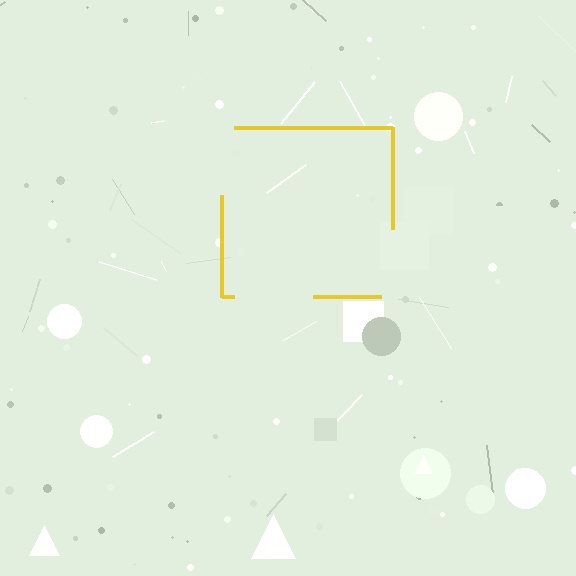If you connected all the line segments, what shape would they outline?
They would outline a square.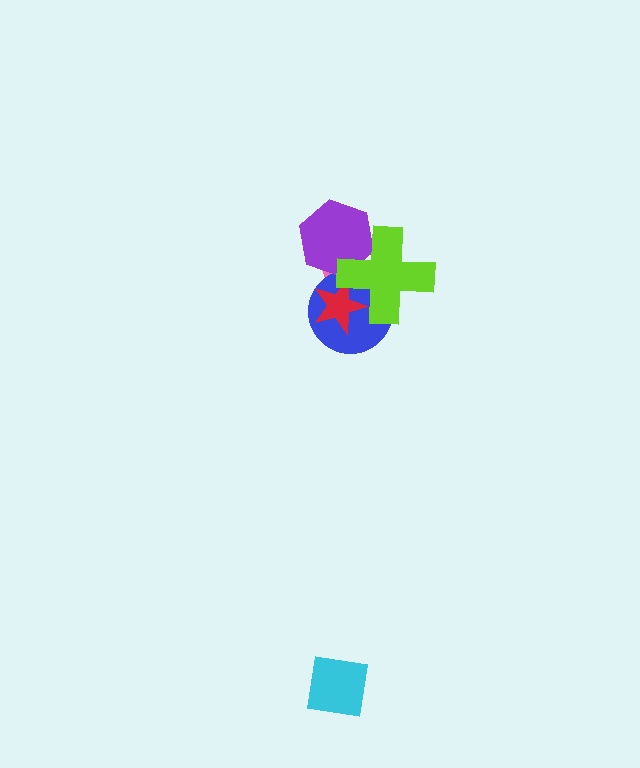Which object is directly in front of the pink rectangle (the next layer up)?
The blue circle is directly in front of the pink rectangle.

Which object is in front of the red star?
The lime cross is in front of the red star.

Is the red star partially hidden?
Yes, it is partially covered by another shape.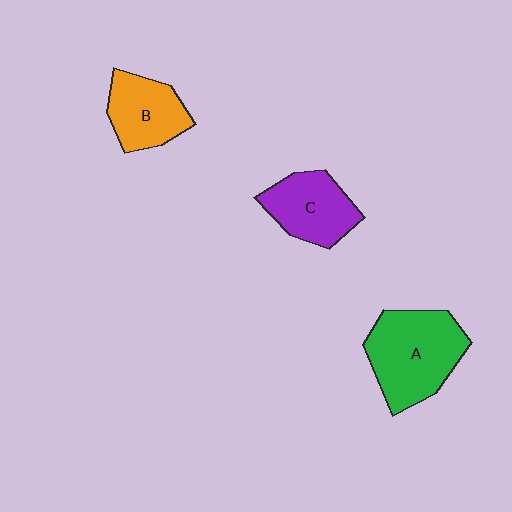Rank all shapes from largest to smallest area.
From largest to smallest: A (green), C (purple), B (orange).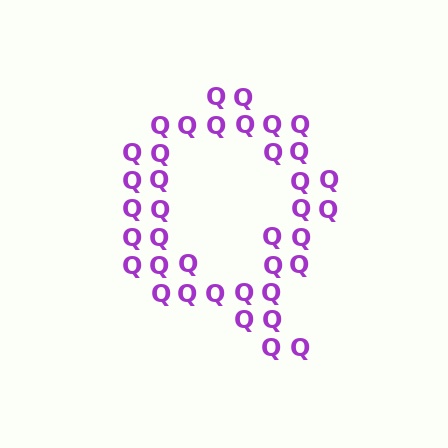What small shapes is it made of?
It is made of small letter Q's.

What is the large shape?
The large shape is the letter Q.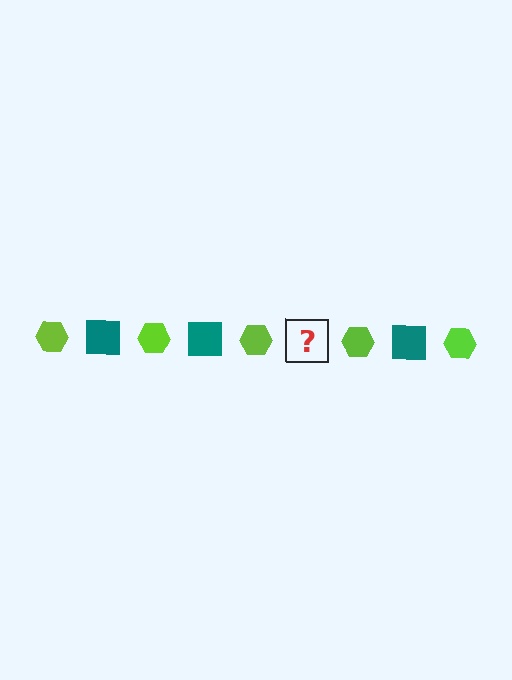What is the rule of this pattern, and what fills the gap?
The rule is that the pattern alternates between lime hexagon and teal square. The gap should be filled with a teal square.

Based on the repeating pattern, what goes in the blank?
The blank should be a teal square.